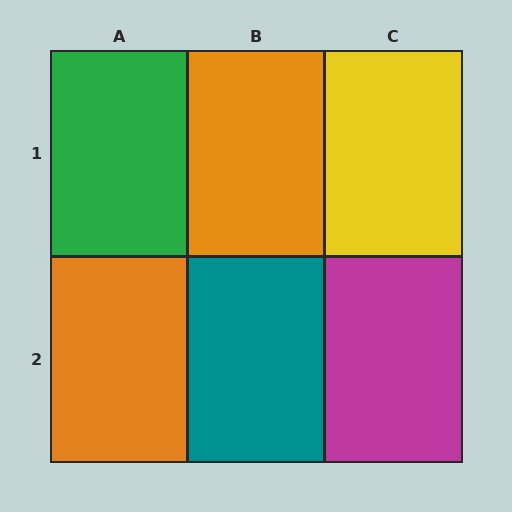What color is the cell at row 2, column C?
Magenta.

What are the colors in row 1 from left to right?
Green, orange, yellow.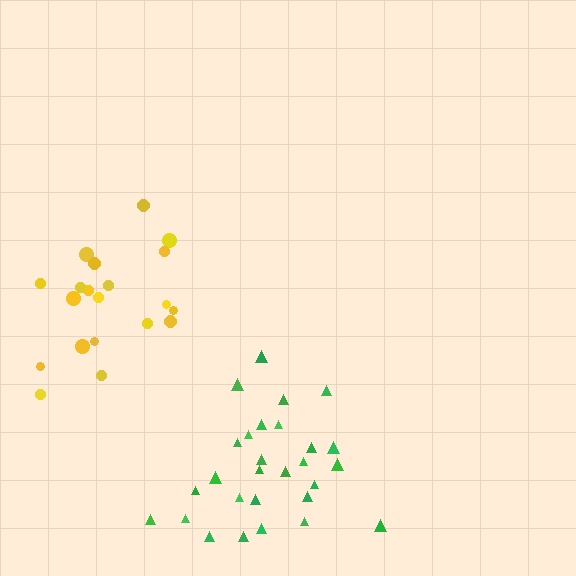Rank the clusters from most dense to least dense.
green, yellow.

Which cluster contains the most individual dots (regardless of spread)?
Green (28).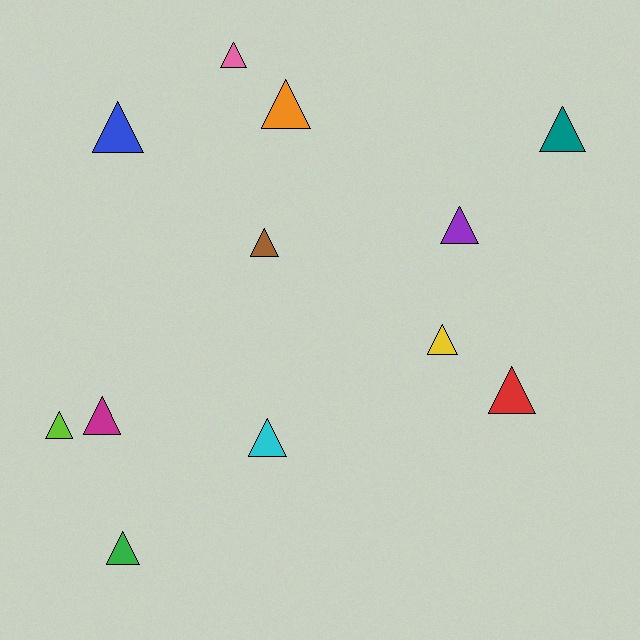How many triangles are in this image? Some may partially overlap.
There are 12 triangles.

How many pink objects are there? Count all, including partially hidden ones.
There is 1 pink object.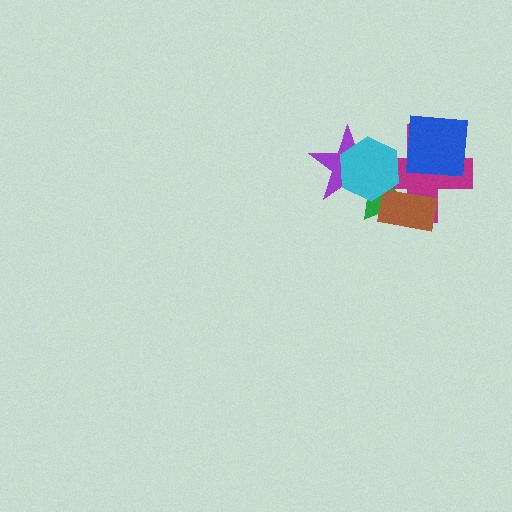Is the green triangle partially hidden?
Yes, it is partially covered by another shape.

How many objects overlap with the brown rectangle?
2 objects overlap with the brown rectangle.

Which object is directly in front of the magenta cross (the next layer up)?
The brown rectangle is directly in front of the magenta cross.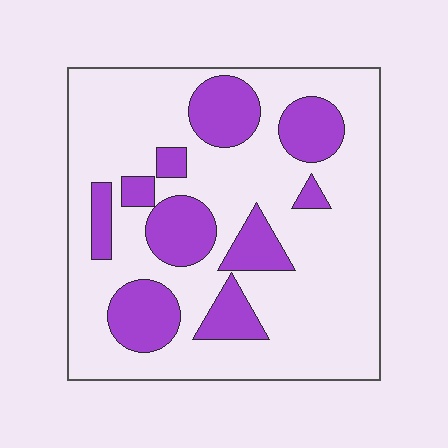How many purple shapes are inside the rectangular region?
10.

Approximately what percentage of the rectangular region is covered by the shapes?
Approximately 25%.